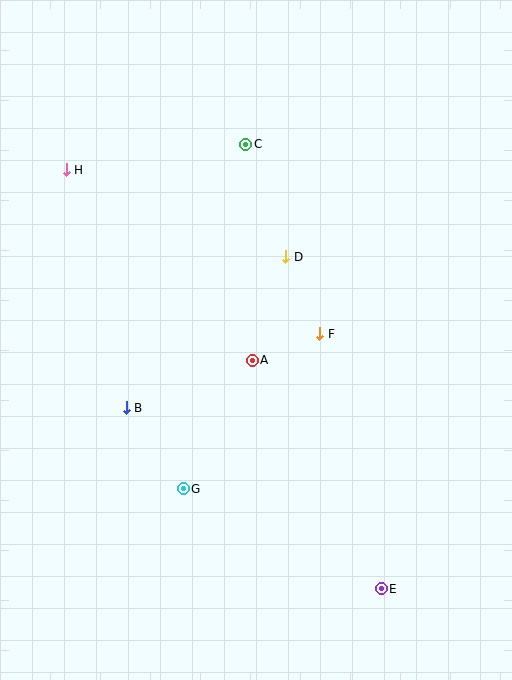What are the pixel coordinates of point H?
Point H is at (66, 170).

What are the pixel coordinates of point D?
Point D is at (286, 257).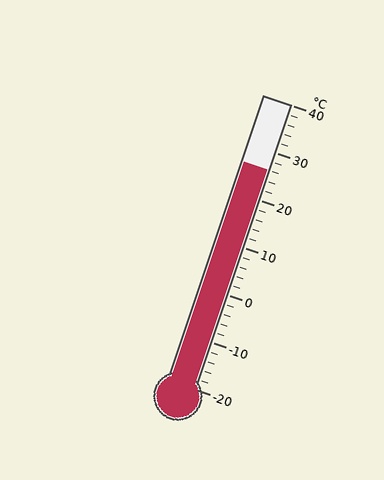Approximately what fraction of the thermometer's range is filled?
The thermometer is filled to approximately 75% of its range.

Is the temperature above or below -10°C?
The temperature is above -10°C.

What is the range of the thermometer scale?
The thermometer scale ranges from -20°C to 40°C.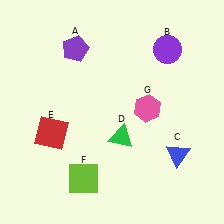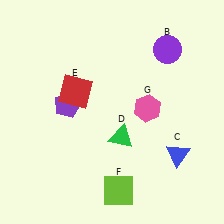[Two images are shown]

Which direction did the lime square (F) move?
The lime square (F) moved right.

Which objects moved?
The objects that moved are: the purple pentagon (A), the red square (E), the lime square (F).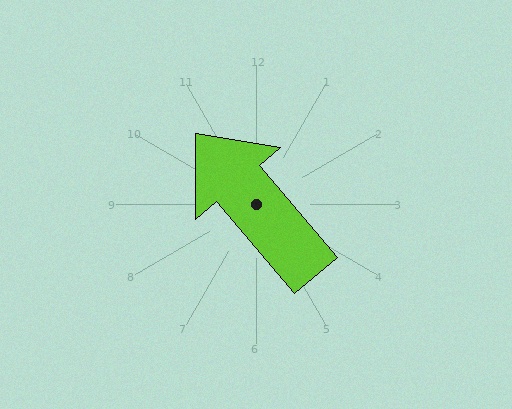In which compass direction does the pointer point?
Northwest.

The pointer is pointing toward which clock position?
Roughly 11 o'clock.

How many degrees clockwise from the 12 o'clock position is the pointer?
Approximately 320 degrees.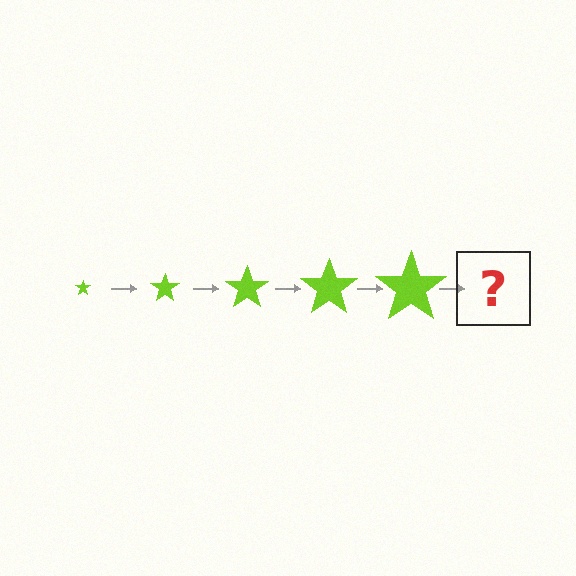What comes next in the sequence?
The next element should be a lime star, larger than the previous one.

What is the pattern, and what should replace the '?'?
The pattern is that the star gets progressively larger each step. The '?' should be a lime star, larger than the previous one.